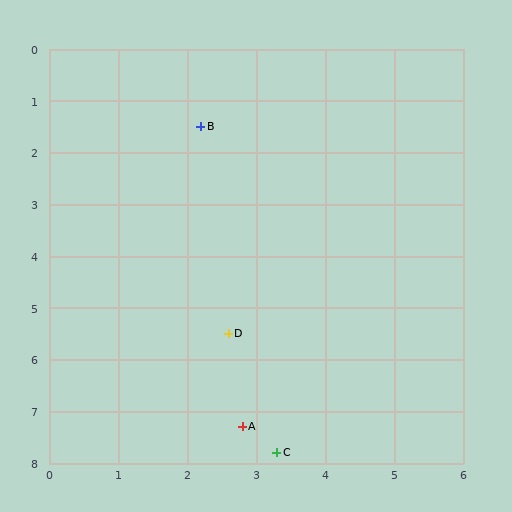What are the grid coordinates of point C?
Point C is at approximately (3.3, 7.8).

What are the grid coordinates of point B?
Point B is at approximately (2.2, 1.5).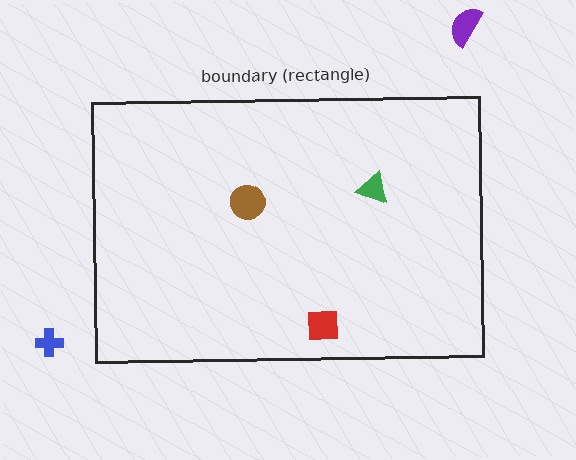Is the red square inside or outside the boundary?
Inside.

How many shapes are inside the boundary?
3 inside, 2 outside.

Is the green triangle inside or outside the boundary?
Inside.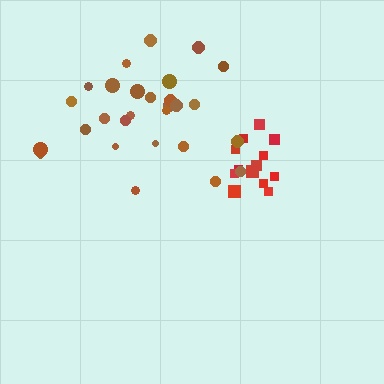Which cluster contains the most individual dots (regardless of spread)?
Brown (28).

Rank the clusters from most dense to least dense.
red, brown.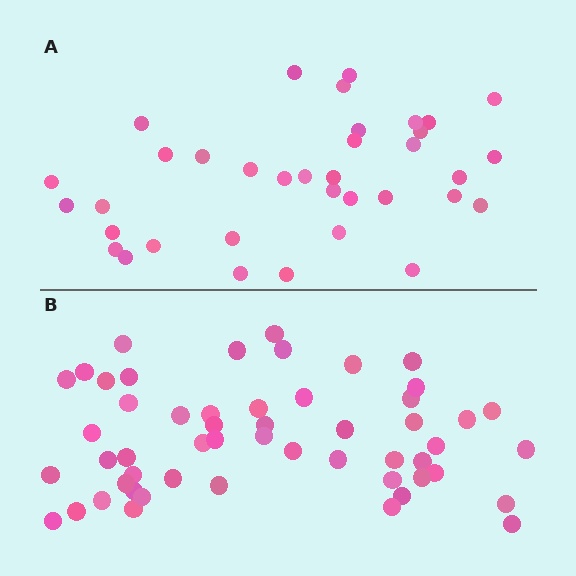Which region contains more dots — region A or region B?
Region B (the bottom region) has more dots.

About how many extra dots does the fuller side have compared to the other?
Region B has approximately 15 more dots than region A.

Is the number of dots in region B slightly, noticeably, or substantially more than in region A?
Region B has substantially more. The ratio is roughly 1.5 to 1.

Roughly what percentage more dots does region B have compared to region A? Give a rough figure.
About 45% more.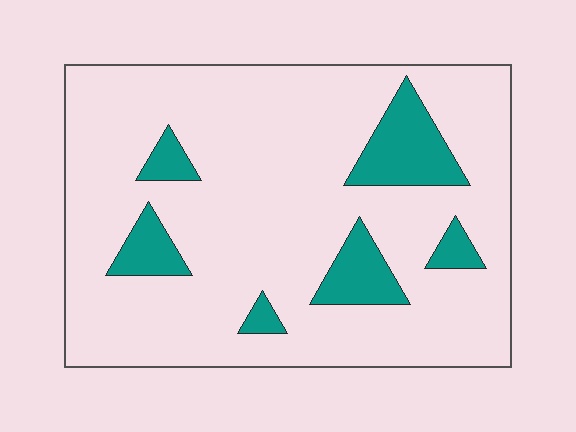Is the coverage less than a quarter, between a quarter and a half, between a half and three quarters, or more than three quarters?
Less than a quarter.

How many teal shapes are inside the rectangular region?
6.